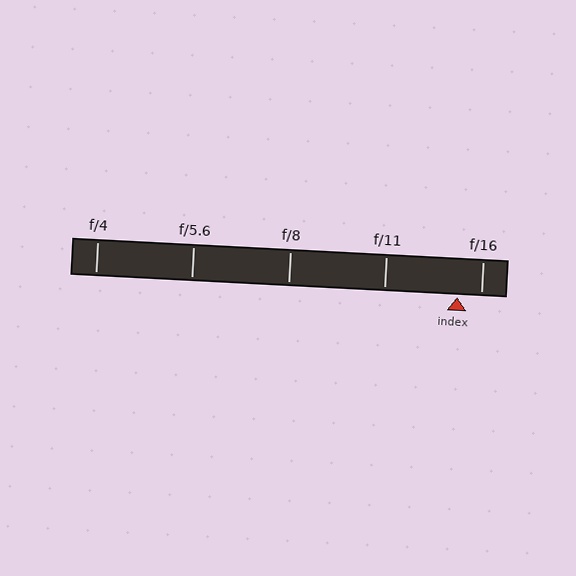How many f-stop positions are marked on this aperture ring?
There are 5 f-stop positions marked.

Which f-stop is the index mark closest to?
The index mark is closest to f/16.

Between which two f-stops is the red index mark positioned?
The index mark is between f/11 and f/16.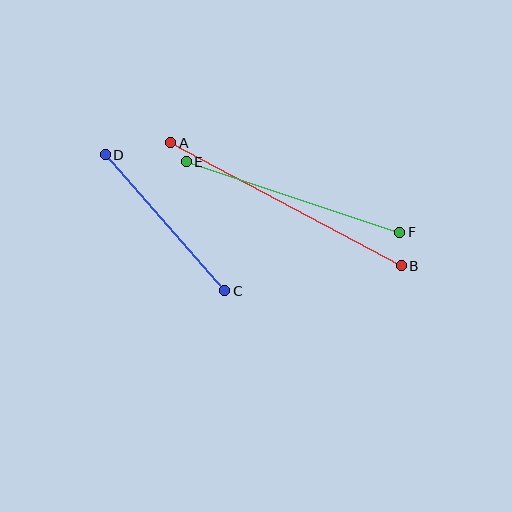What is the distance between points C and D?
The distance is approximately 181 pixels.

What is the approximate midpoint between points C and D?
The midpoint is at approximately (165, 223) pixels.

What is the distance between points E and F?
The distance is approximately 225 pixels.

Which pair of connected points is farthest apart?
Points A and B are farthest apart.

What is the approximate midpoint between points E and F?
The midpoint is at approximately (293, 197) pixels.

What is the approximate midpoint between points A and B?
The midpoint is at approximately (286, 204) pixels.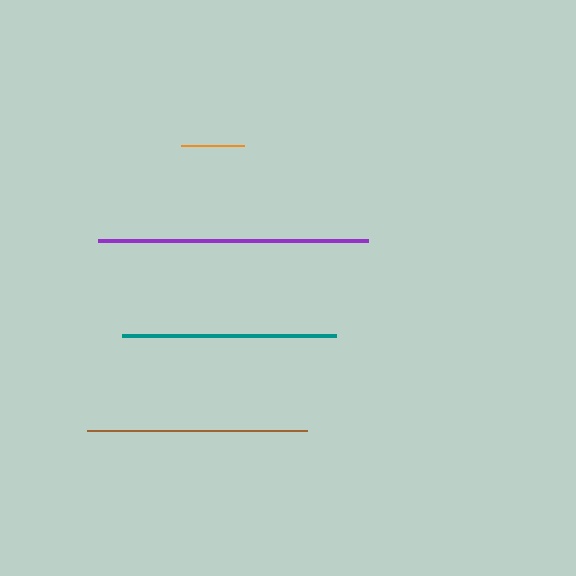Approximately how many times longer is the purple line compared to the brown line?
The purple line is approximately 1.2 times the length of the brown line.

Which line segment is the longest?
The purple line is the longest at approximately 270 pixels.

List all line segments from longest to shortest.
From longest to shortest: purple, brown, teal, orange.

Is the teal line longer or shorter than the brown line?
The brown line is longer than the teal line.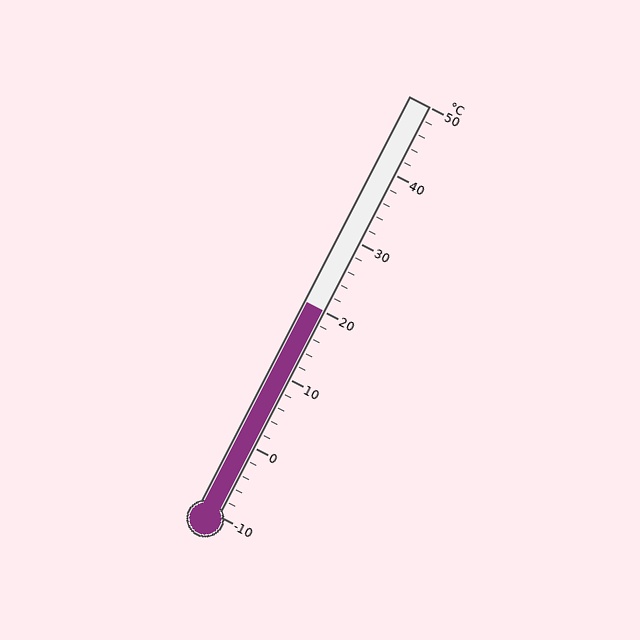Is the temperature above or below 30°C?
The temperature is below 30°C.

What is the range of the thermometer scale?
The thermometer scale ranges from -10°C to 50°C.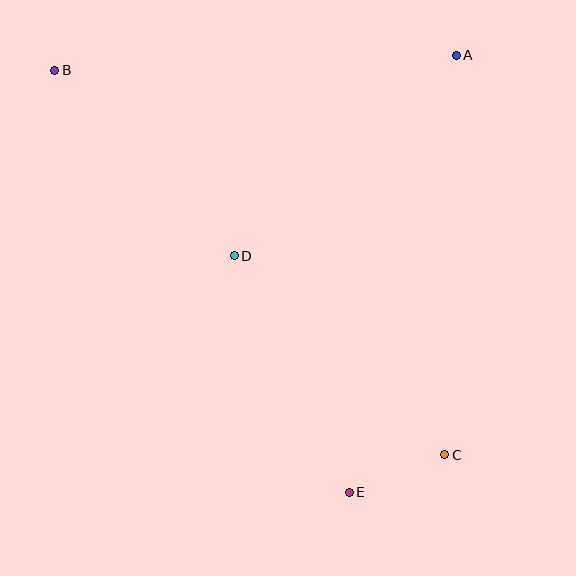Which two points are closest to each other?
Points C and E are closest to each other.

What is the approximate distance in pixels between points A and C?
The distance between A and C is approximately 400 pixels.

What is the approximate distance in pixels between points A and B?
The distance between A and B is approximately 402 pixels.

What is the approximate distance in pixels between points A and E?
The distance between A and E is approximately 450 pixels.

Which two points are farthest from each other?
Points B and C are farthest from each other.